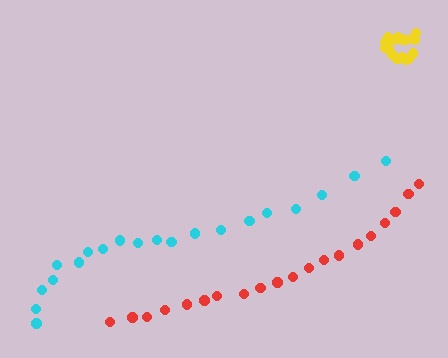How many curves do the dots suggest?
There are 3 distinct paths.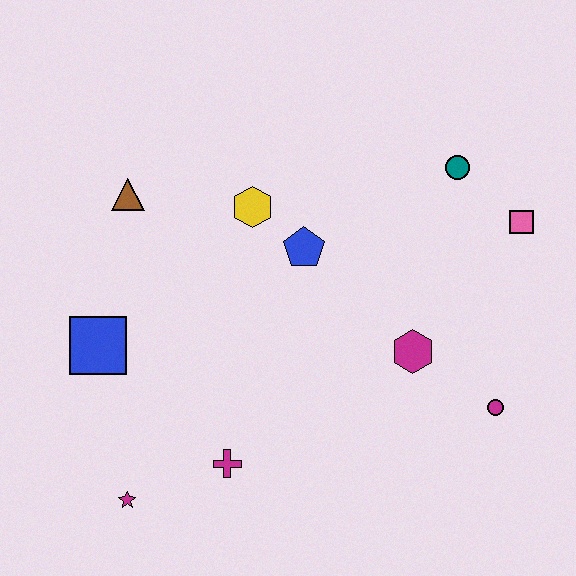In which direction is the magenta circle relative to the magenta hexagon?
The magenta circle is to the right of the magenta hexagon.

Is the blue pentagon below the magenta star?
No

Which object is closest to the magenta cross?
The magenta star is closest to the magenta cross.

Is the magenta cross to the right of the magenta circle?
No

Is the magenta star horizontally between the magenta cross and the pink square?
No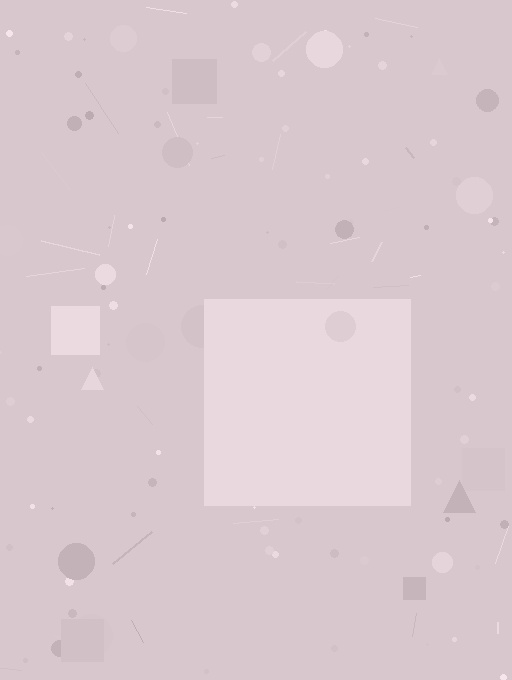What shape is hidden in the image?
A square is hidden in the image.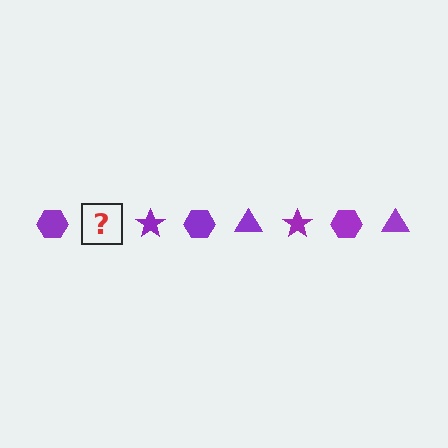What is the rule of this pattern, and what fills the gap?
The rule is that the pattern cycles through hexagon, triangle, star shapes in purple. The gap should be filled with a purple triangle.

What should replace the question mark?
The question mark should be replaced with a purple triangle.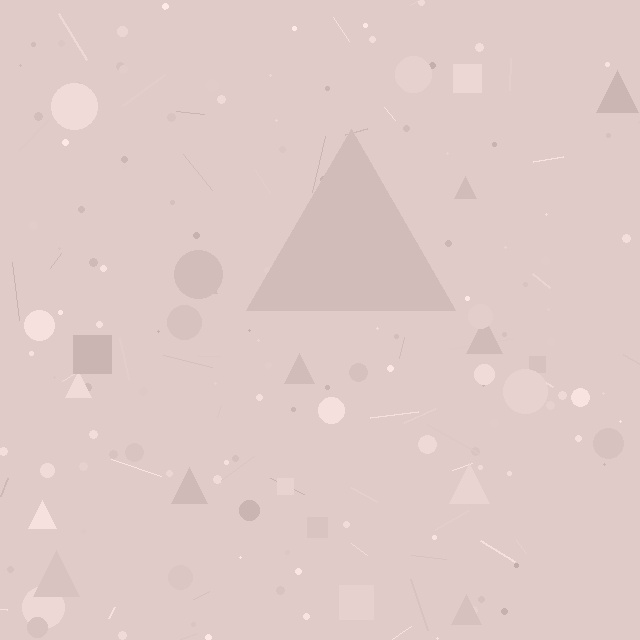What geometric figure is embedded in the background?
A triangle is embedded in the background.